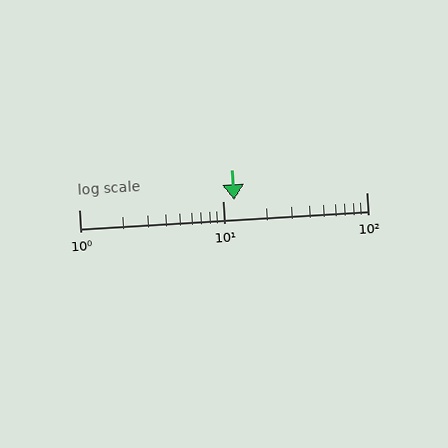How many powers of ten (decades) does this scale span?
The scale spans 2 decades, from 1 to 100.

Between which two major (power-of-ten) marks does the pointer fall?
The pointer is between 10 and 100.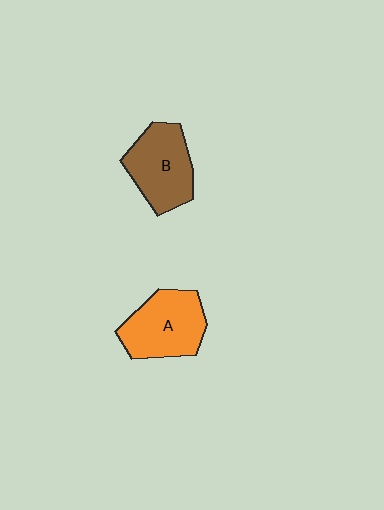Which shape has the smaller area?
Shape B (brown).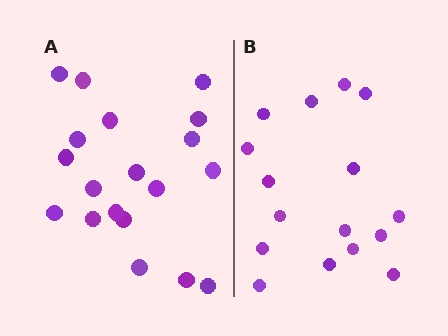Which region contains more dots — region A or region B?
Region A (the left region) has more dots.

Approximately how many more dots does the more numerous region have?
Region A has just a few more — roughly 2 or 3 more dots than region B.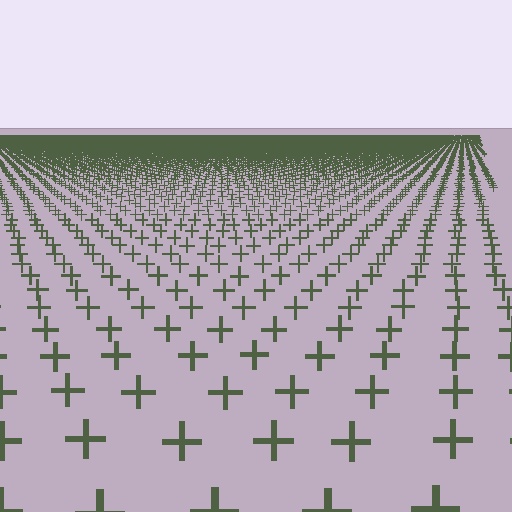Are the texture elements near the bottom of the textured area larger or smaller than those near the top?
Larger. Near the bottom, elements are closer to the viewer and appear at a bigger on-screen size.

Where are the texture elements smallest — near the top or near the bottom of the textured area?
Near the top.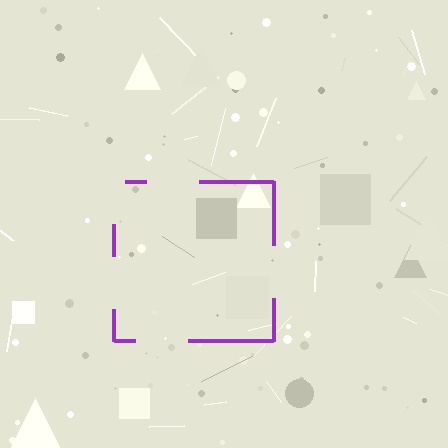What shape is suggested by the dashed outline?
The dashed outline suggests a square.